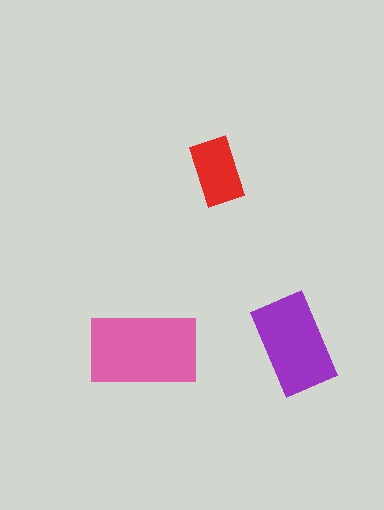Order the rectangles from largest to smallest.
the pink one, the purple one, the red one.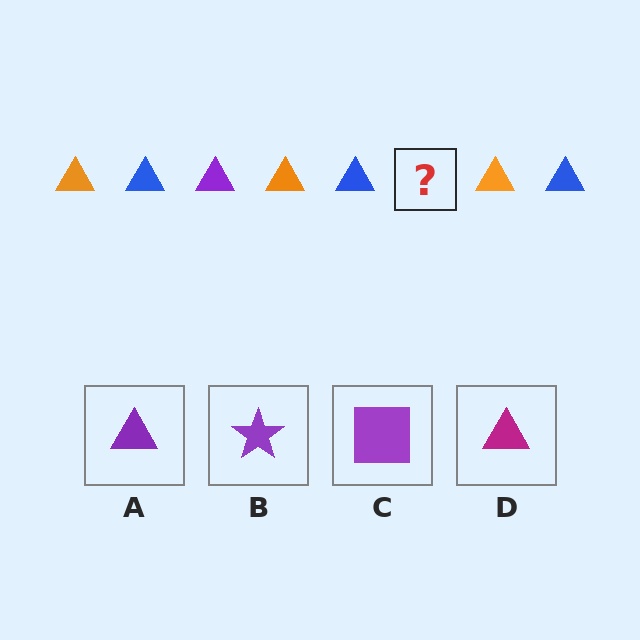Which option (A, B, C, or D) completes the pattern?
A.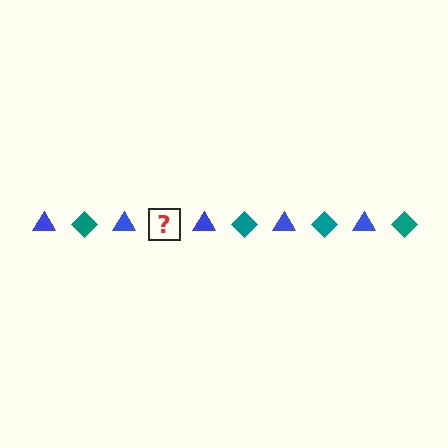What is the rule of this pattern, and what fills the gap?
The rule is that the pattern alternates between blue triangle and teal diamond. The gap should be filled with a teal diamond.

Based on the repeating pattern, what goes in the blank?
The blank should be a teal diamond.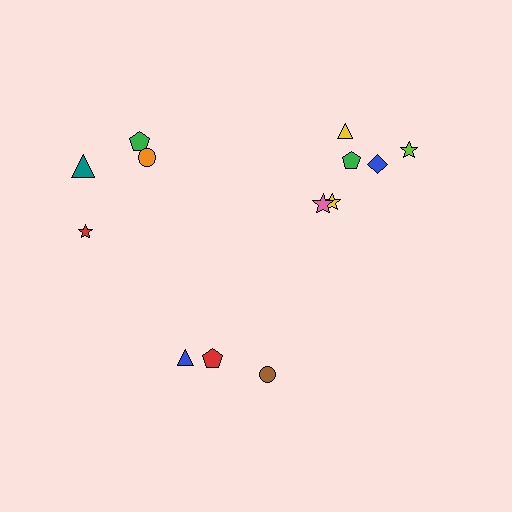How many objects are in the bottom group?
There are 3 objects.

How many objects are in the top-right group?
There are 6 objects.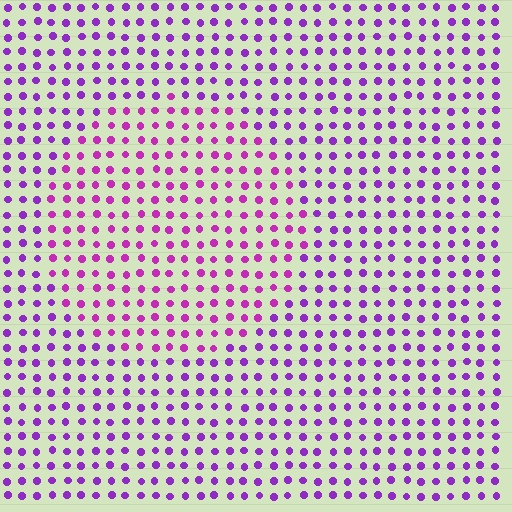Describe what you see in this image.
The image is filled with small purple elements in a uniform arrangement. A circle-shaped region is visible where the elements are tinted to a slightly different hue, forming a subtle color boundary.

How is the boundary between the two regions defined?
The boundary is defined purely by a slight shift in hue (about 26 degrees). Spacing, size, and orientation are identical on both sides.